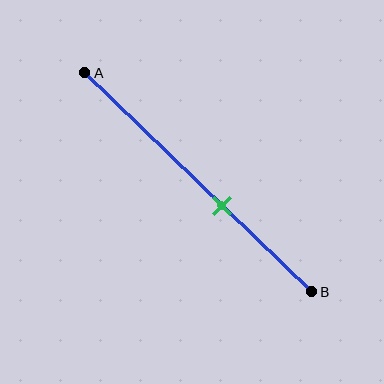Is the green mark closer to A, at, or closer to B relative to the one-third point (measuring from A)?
The green mark is closer to point B than the one-third point of segment AB.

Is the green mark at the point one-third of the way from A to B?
No, the mark is at about 60% from A, not at the 33% one-third point.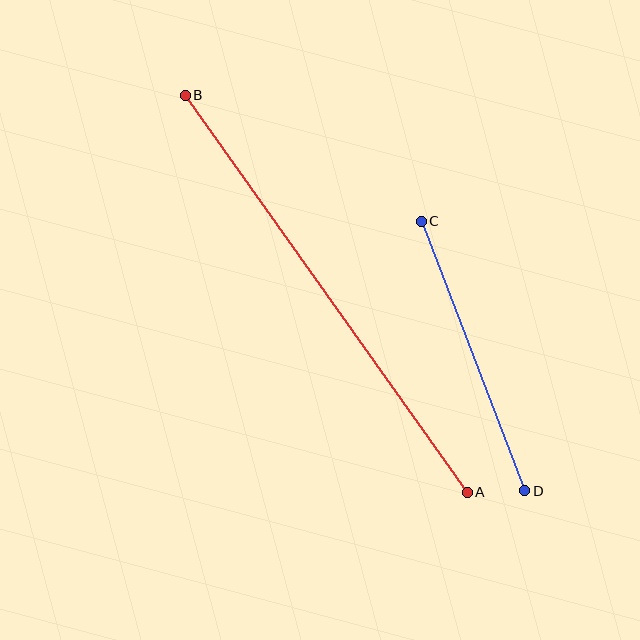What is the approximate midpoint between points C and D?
The midpoint is at approximately (473, 356) pixels.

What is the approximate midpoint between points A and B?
The midpoint is at approximately (326, 294) pixels.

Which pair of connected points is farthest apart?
Points A and B are farthest apart.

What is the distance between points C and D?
The distance is approximately 289 pixels.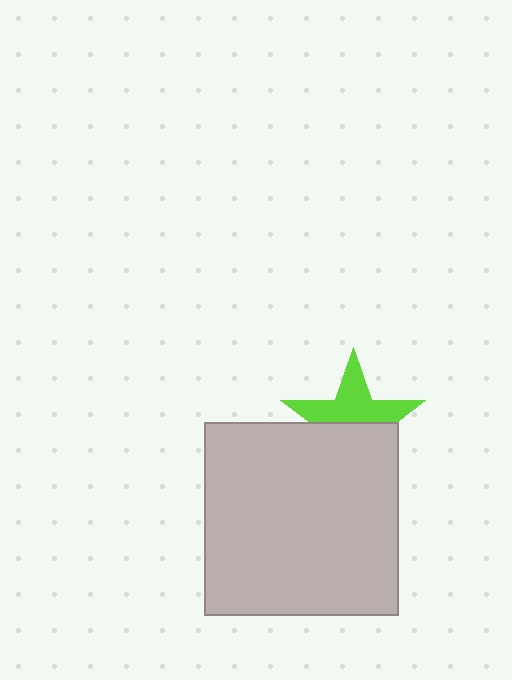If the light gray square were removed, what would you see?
You would see the complete lime star.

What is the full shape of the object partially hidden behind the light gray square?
The partially hidden object is a lime star.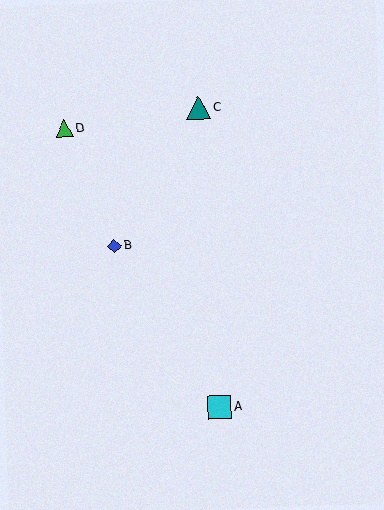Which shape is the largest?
The cyan square (labeled A) is the largest.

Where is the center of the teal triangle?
The center of the teal triangle is at (198, 108).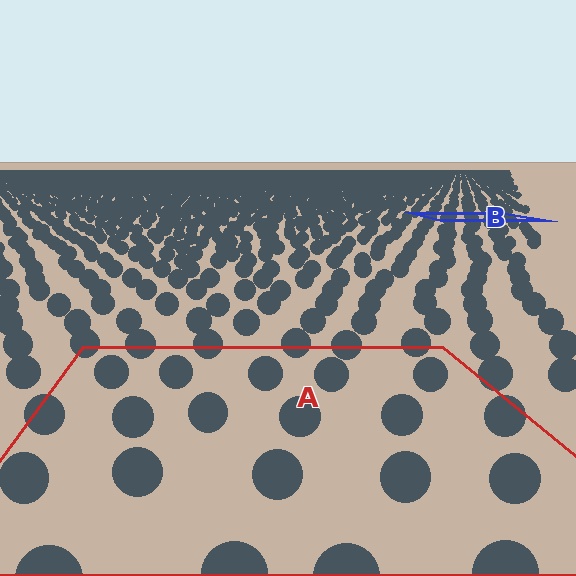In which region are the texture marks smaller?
The texture marks are smaller in region B, because it is farther away.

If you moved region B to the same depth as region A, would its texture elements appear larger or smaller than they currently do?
They would appear larger. At a closer depth, the same texture elements are projected at a bigger on-screen size.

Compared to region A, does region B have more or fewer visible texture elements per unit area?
Region B has more texture elements per unit area — they are packed more densely because it is farther away.